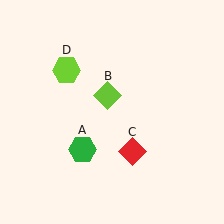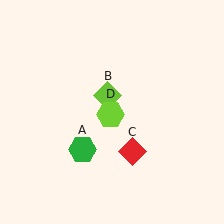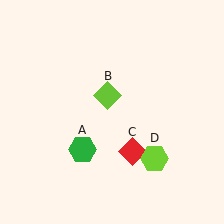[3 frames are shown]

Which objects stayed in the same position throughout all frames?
Green hexagon (object A) and lime diamond (object B) and red diamond (object C) remained stationary.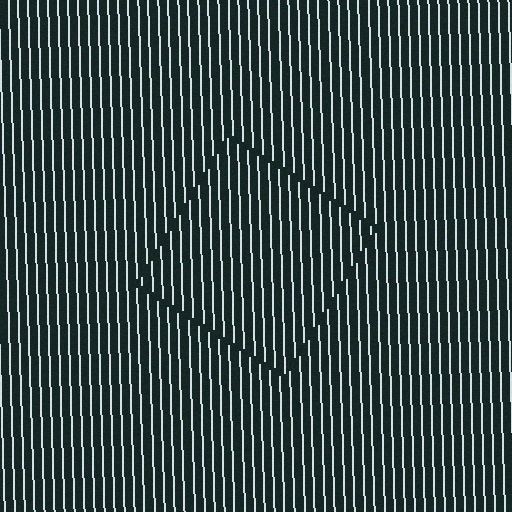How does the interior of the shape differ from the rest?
The interior of the shape contains the same grating, shifted by half a period — the contour is defined by the phase discontinuity where line-ends from the inner and outer gratings abut.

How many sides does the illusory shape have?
4 sides — the line-ends trace a square.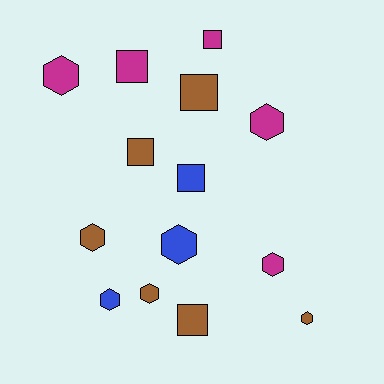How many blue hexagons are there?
There are 2 blue hexagons.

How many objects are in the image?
There are 14 objects.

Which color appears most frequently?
Brown, with 6 objects.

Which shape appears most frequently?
Hexagon, with 8 objects.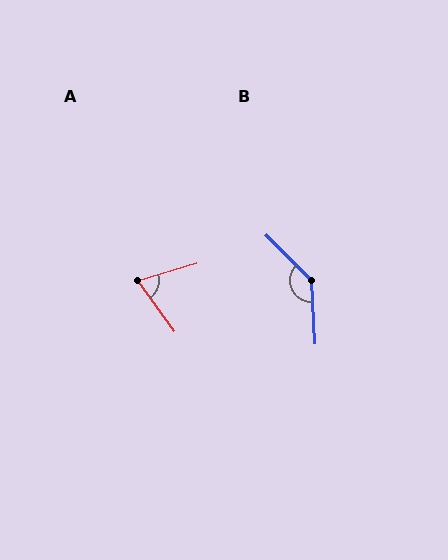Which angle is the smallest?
A, at approximately 71 degrees.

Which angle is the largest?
B, at approximately 138 degrees.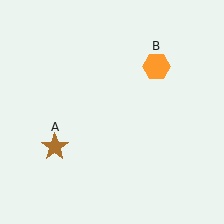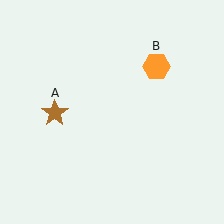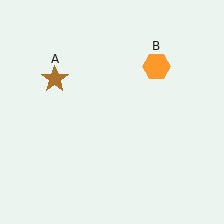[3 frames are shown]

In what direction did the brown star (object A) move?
The brown star (object A) moved up.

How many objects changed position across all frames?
1 object changed position: brown star (object A).